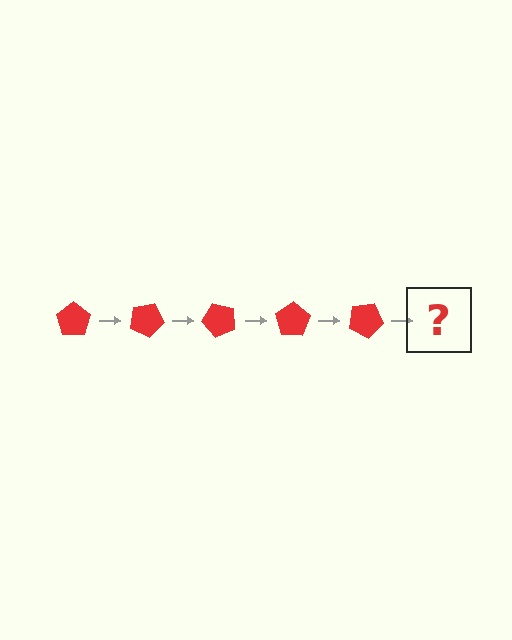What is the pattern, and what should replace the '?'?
The pattern is that the pentagon rotates 25 degrees each step. The '?' should be a red pentagon rotated 125 degrees.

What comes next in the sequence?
The next element should be a red pentagon rotated 125 degrees.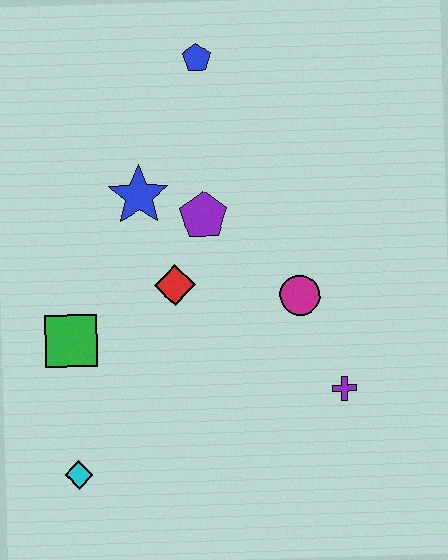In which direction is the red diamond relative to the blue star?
The red diamond is below the blue star.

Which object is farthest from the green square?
The blue pentagon is farthest from the green square.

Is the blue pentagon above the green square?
Yes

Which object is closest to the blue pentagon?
The blue star is closest to the blue pentagon.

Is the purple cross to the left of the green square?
No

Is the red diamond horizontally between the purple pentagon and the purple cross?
No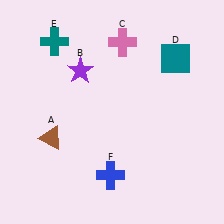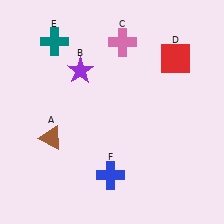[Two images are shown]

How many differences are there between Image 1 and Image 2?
There is 1 difference between the two images.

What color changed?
The square (D) changed from teal in Image 1 to red in Image 2.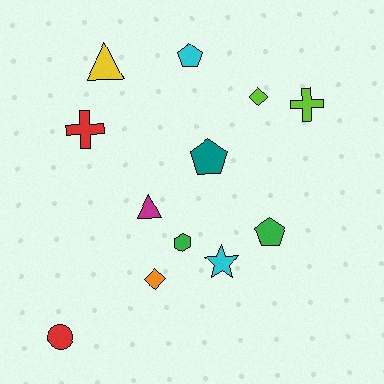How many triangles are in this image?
There are 2 triangles.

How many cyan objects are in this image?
There are 2 cyan objects.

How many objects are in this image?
There are 12 objects.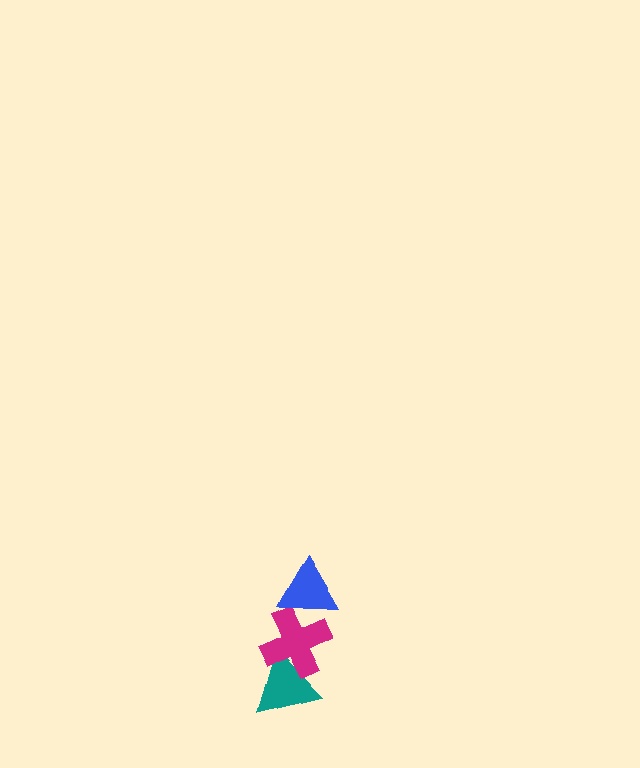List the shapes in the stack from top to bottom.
From top to bottom: the blue triangle, the magenta cross, the teal triangle.